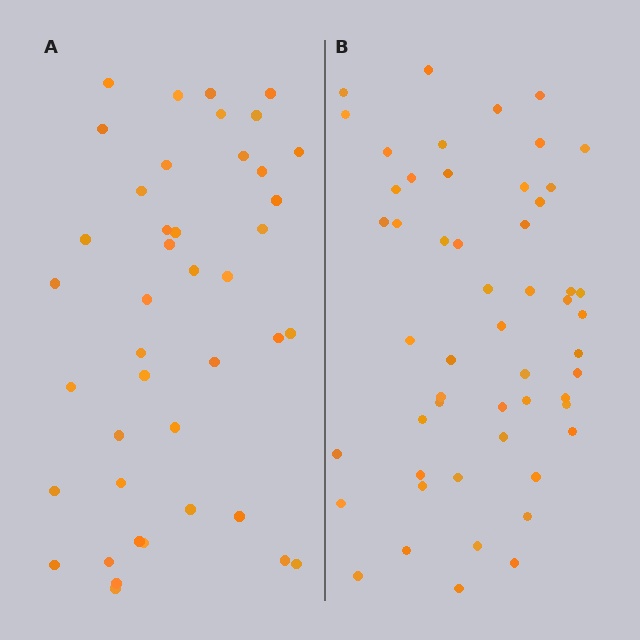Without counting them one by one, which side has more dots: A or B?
Region B (the right region) has more dots.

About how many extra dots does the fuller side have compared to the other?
Region B has roughly 12 or so more dots than region A.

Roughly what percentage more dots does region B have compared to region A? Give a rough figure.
About 25% more.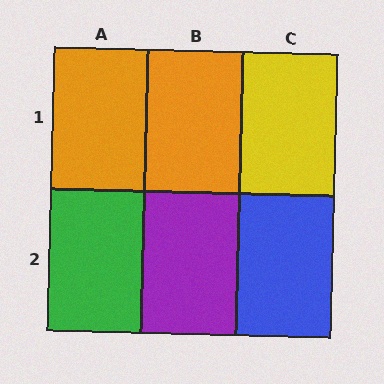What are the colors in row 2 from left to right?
Green, purple, blue.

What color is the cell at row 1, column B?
Orange.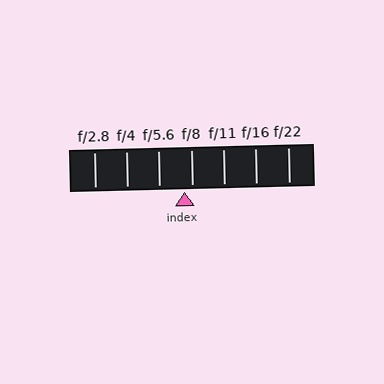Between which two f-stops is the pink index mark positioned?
The index mark is between f/5.6 and f/8.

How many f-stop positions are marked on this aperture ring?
There are 7 f-stop positions marked.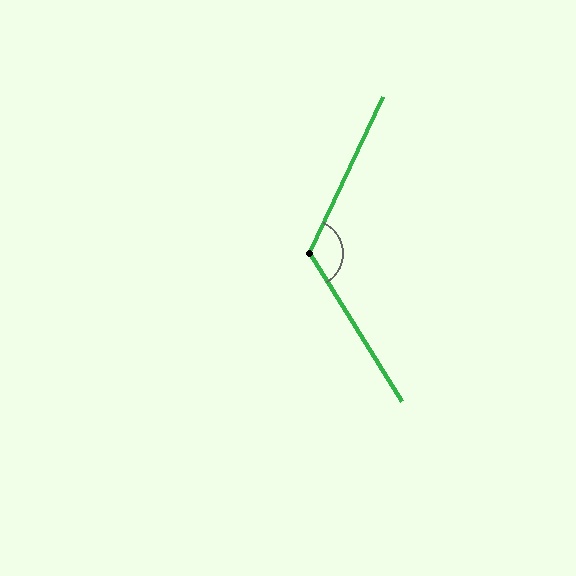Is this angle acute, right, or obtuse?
It is obtuse.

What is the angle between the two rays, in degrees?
Approximately 123 degrees.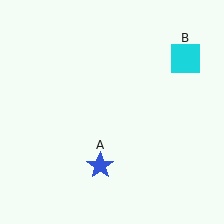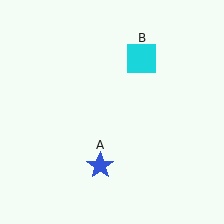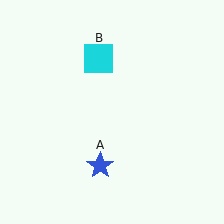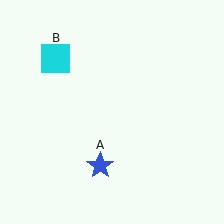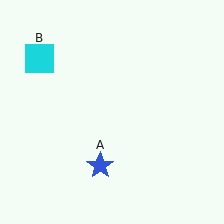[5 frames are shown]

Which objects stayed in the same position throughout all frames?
Blue star (object A) remained stationary.